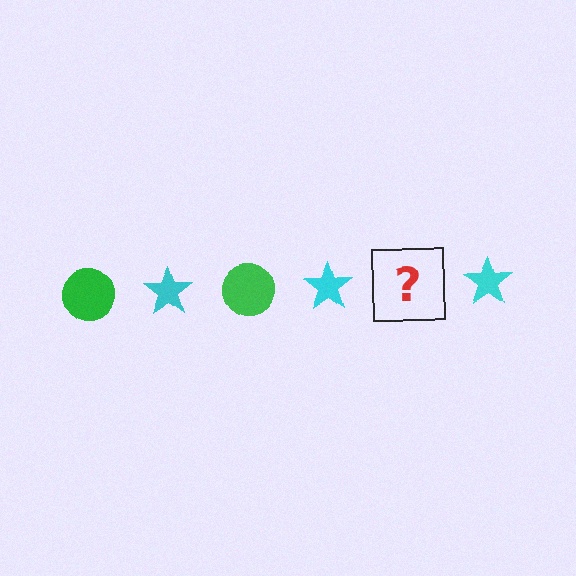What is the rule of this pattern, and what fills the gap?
The rule is that the pattern alternates between green circle and cyan star. The gap should be filled with a green circle.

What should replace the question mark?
The question mark should be replaced with a green circle.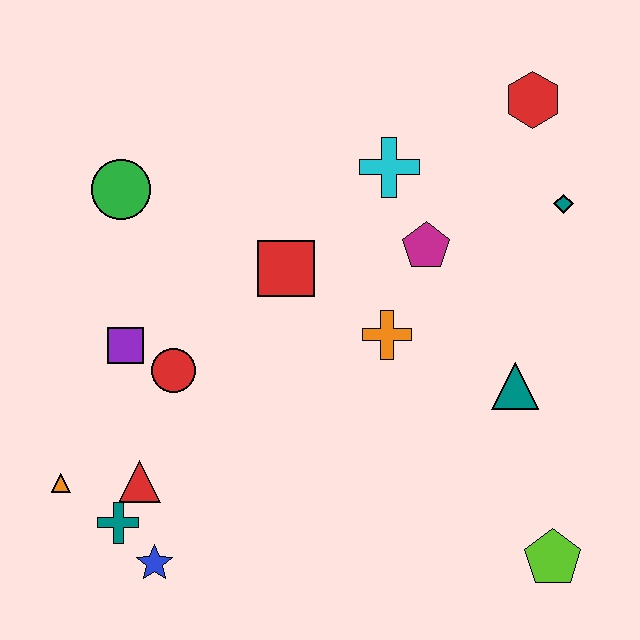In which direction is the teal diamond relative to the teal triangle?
The teal diamond is above the teal triangle.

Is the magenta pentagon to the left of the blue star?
No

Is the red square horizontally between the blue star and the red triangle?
No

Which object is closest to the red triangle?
The teal cross is closest to the red triangle.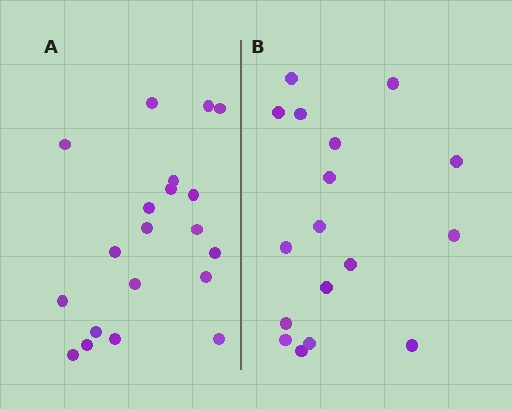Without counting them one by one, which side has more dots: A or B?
Region A (the left region) has more dots.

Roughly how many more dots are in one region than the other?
Region A has just a few more — roughly 2 or 3 more dots than region B.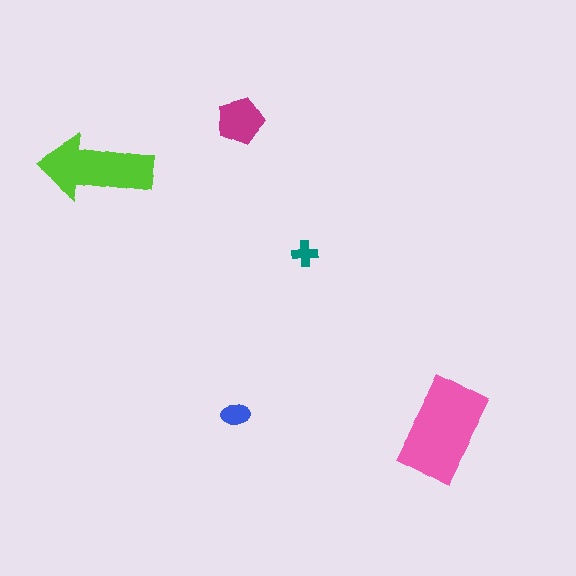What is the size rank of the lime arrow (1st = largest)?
2nd.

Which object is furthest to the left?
The lime arrow is leftmost.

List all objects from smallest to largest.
The teal cross, the blue ellipse, the magenta pentagon, the lime arrow, the pink rectangle.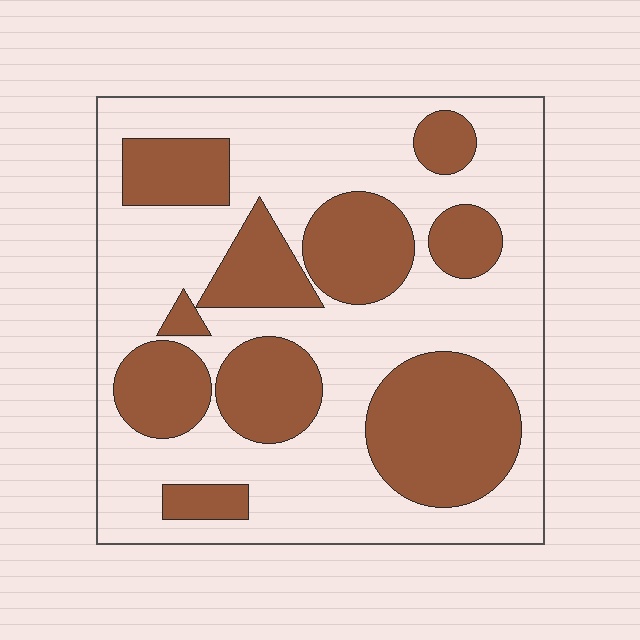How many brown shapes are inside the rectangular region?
10.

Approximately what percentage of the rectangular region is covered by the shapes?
Approximately 35%.